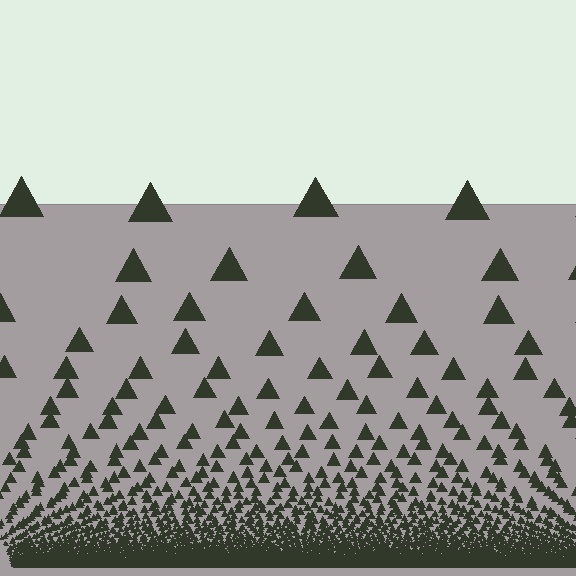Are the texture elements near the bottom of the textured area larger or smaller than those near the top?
Smaller. The gradient is inverted — elements near the bottom are smaller and denser.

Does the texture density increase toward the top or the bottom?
Density increases toward the bottom.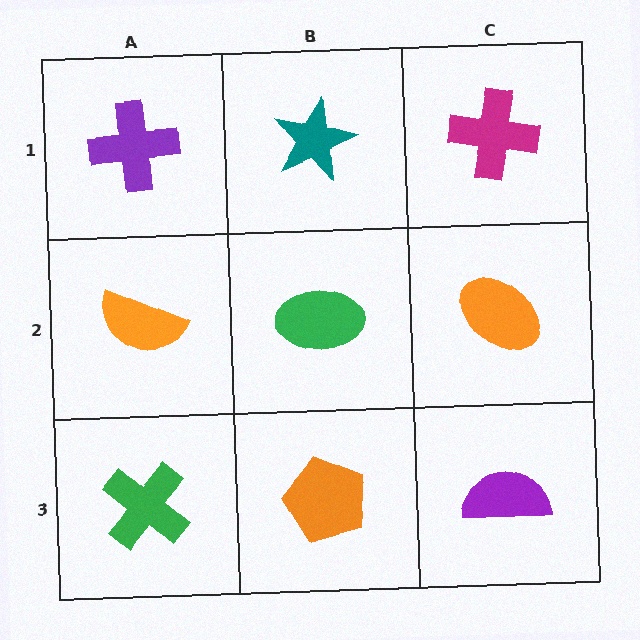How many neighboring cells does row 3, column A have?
2.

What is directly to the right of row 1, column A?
A teal star.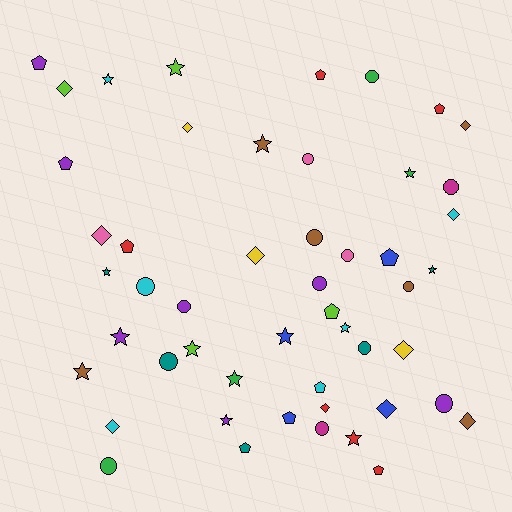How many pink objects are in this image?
There are 3 pink objects.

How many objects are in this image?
There are 50 objects.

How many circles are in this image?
There are 14 circles.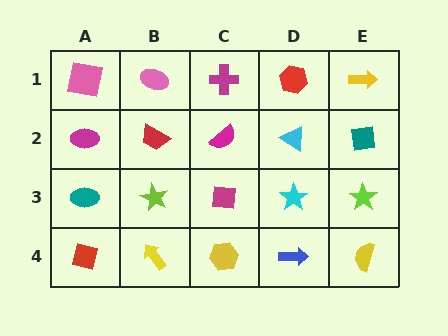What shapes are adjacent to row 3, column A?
A magenta ellipse (row 2, column A), a red square (row 4, column A), a lime star (row 3, column B).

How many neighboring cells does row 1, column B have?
3.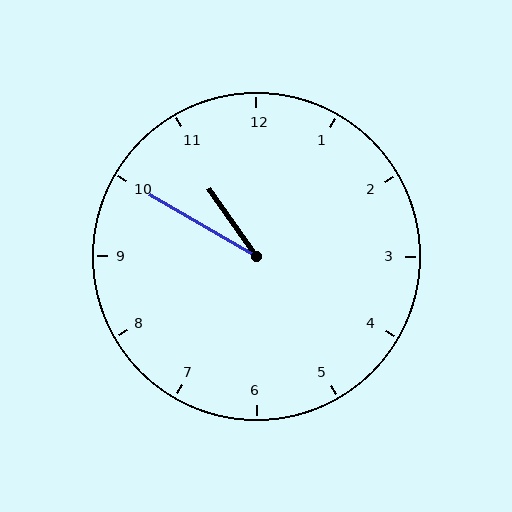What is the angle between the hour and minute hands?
Approximately 25 degrees.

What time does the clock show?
10:50.